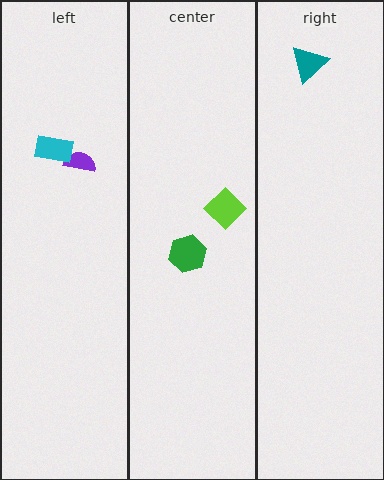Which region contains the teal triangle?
The right region.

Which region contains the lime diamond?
The center region.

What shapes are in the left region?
The purple semicircle, the cyan rectangle.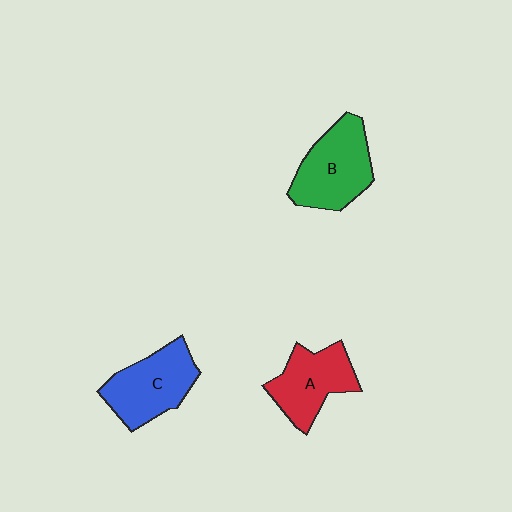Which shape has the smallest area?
Shape A (red).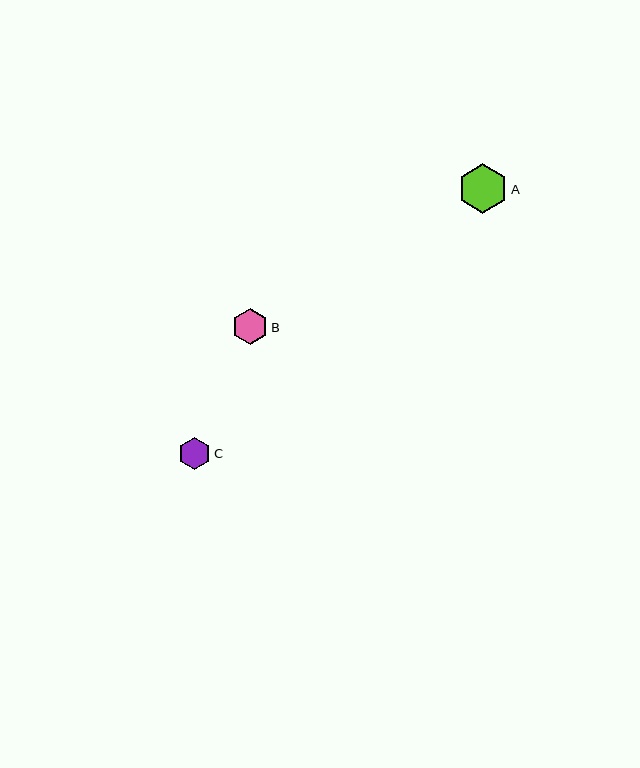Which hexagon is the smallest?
Hexagon C is the smallest with a size of approximately 33 pixels.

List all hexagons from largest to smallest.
From largest to smallest: A, B, C.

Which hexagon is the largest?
Hexagon A is the largest with a size of approximately 49 pixels.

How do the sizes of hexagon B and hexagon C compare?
Hexagon B and hexagon C are approximately the same size.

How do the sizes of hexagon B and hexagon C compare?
Hexagon B and hexagon C are approximately the same size.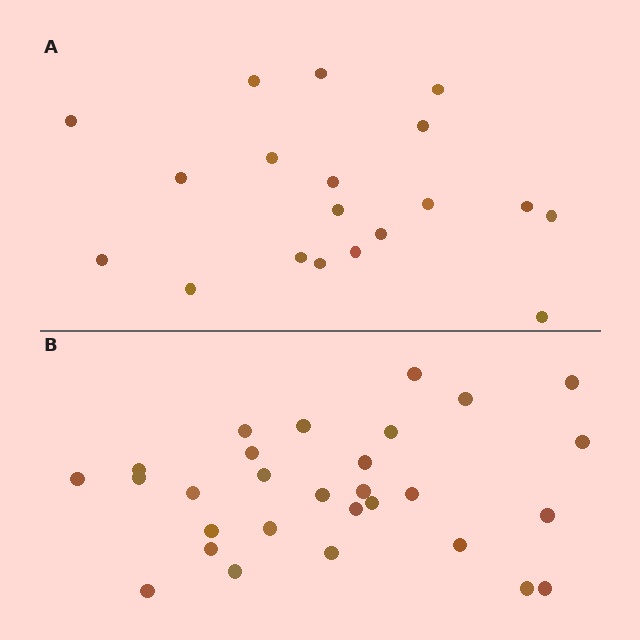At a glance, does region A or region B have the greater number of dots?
Region B (the bottom region) has more dots.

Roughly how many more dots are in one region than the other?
Region B has roughly 10 or so more dots than region A.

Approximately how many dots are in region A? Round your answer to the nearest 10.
About 20 dots. (The exact count is 19, which rounds to 20.)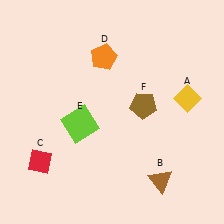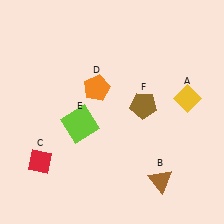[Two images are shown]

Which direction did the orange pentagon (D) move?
The orange pentagon (D) moved down.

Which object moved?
The orange pentagon (D) moved down.